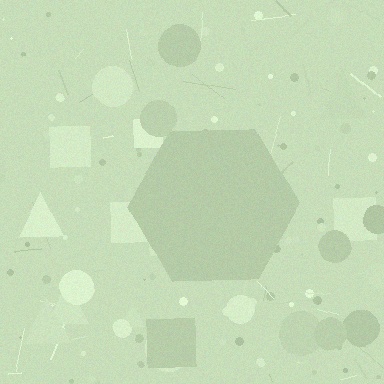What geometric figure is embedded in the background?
A hexagon is embedded in the background.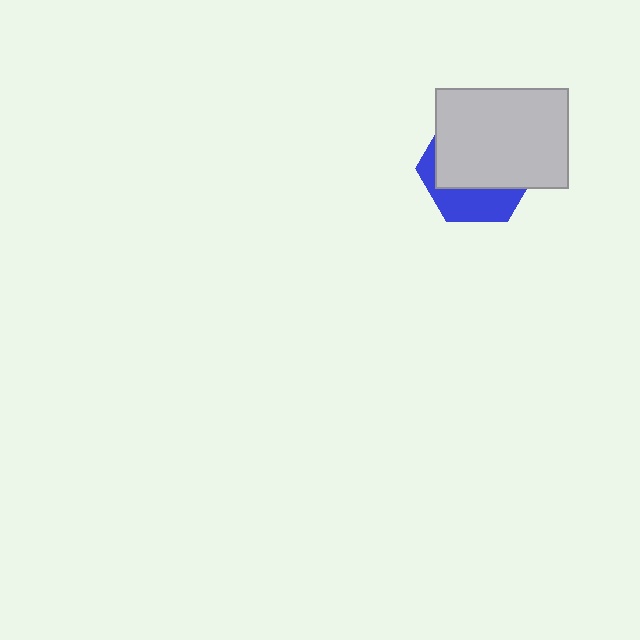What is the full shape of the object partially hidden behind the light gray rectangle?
The partially hidden object is a blue hexagon.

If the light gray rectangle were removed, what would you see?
You would see the complete blue hexagon.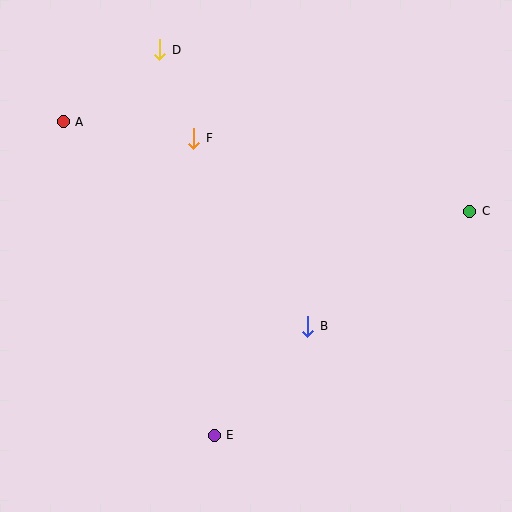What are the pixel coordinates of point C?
Point C is at (470, 211).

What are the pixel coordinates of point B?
Point B is at (308, 326).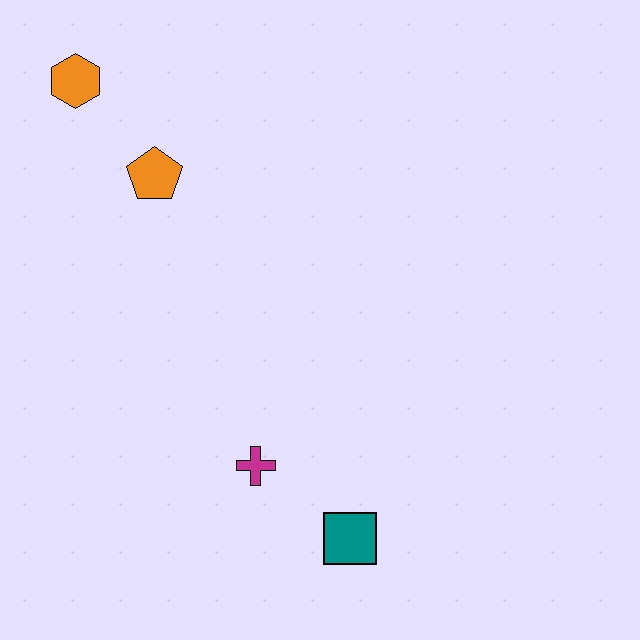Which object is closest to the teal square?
The magenta cross is closest to the teal square.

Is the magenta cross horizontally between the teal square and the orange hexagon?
Yes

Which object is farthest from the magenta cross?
The orange hexagon is farthest from the magenta cross.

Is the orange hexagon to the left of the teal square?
Yes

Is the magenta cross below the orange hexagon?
Yes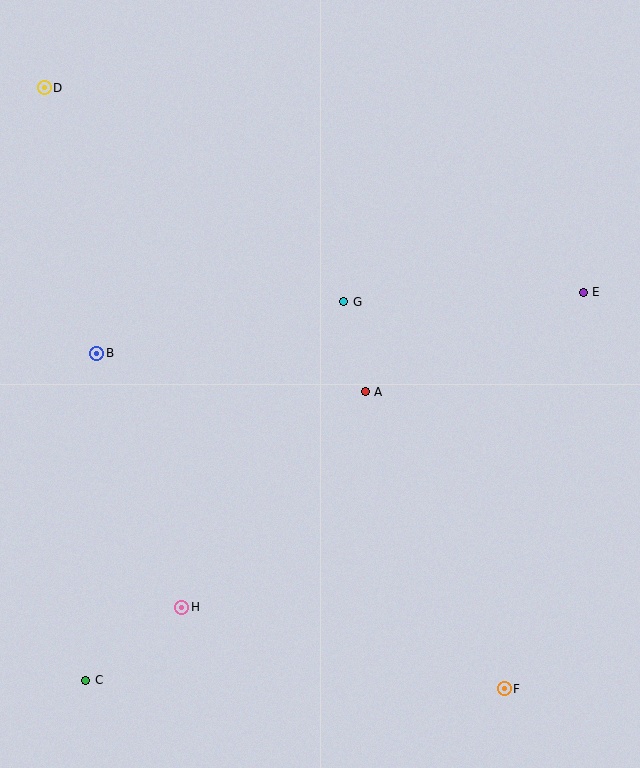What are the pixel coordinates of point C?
Point C is at (86, 680).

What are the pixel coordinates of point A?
Point A is at (365, 392).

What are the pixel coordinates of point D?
Point D is at (44, 88).